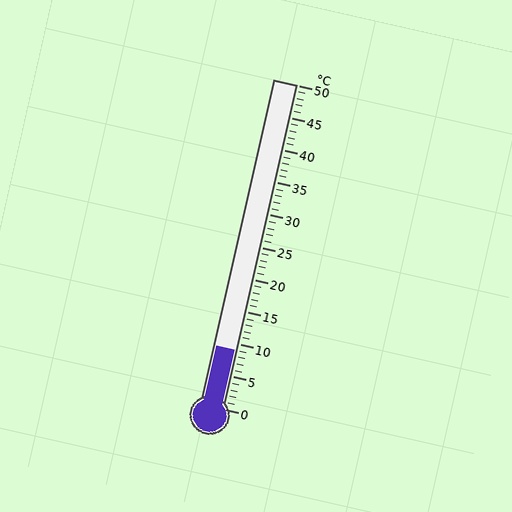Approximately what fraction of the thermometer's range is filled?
The thermometer is filled to approximately 20% of its range.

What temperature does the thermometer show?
The thermometer shows approximately 9°C.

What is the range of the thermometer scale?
The thermometer scale ranges from 0°C to 50°C.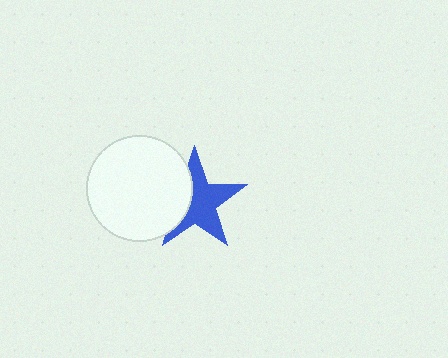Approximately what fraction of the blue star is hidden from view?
Roughly 35% of the blue star is hidden behind the white circle.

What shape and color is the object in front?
The object in front is a white circle.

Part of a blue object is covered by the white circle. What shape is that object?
It is a star.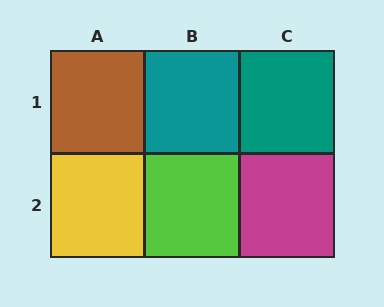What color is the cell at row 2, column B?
Lime.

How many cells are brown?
1 cell is brown.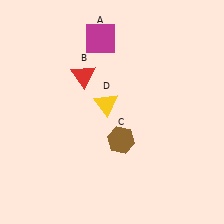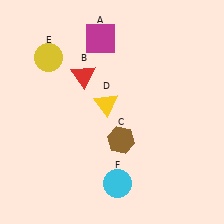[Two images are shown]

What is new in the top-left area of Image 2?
A yellow circle (E) was added in the top-left area of Image 2.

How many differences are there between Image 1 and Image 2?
There are 2 differences between the two images.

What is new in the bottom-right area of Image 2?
A cyan circle (F) was added in the bottom-right area of Image 2.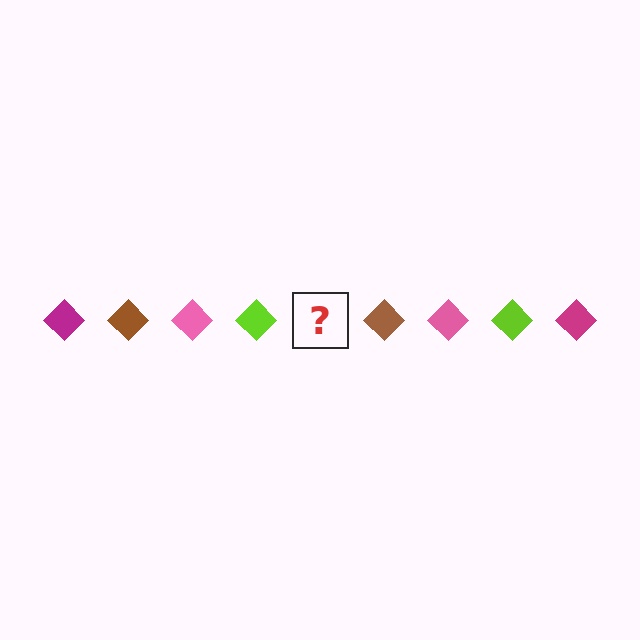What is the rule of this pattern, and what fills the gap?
The rule is that the pattern cycles through magenta, brown, pink, lime diamonds. The gap should be filled with a magenta diamond.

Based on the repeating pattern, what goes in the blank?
The blank should be a magenta diamond.